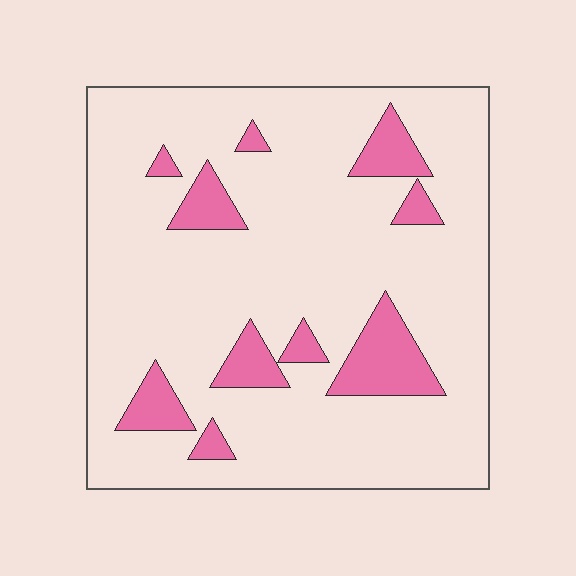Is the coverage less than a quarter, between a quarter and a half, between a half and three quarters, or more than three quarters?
Less than a quarter.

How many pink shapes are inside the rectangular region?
10.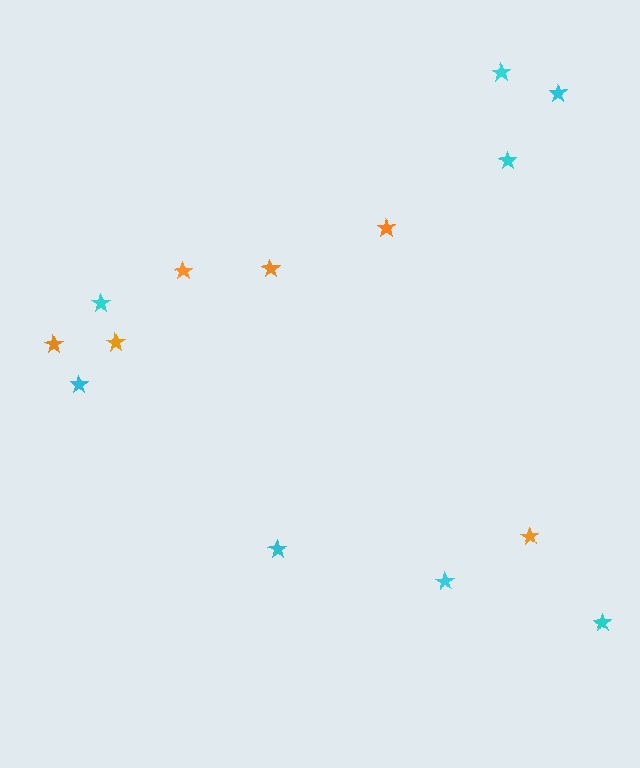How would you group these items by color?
There are 2 groups: one group of orange stars (6) and one group of cyan stars (8).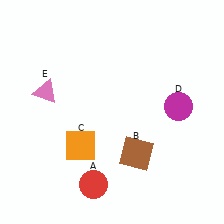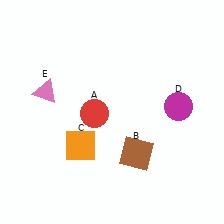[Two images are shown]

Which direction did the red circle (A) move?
The red circle (A) moved up.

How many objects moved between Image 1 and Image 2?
1 object moved between the two images.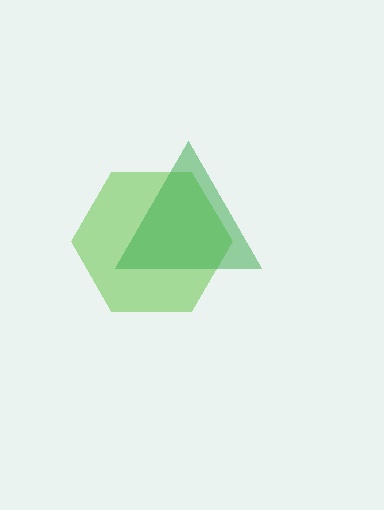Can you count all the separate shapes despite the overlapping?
Yes, there are 2 separate shapes.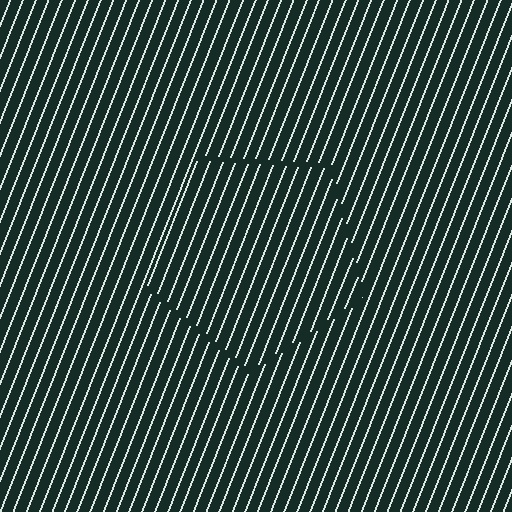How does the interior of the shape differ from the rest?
The interior of the shape contains the same grating, shifted by half a period — the contour is defined by the phase discontinuity where line-ends from the inner and outer gratings abut.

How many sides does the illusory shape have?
5 sides — the line-ends trace a pentagon.